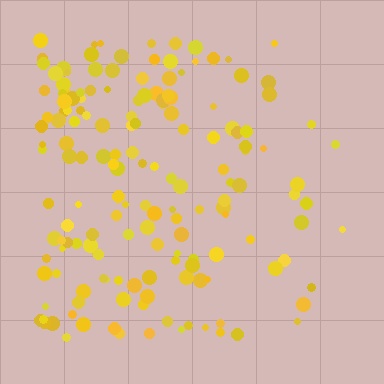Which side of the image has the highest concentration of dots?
The left.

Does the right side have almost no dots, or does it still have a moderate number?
Still a moderate number, just noticeably fewer than the left.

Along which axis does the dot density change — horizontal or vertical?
Horizontal.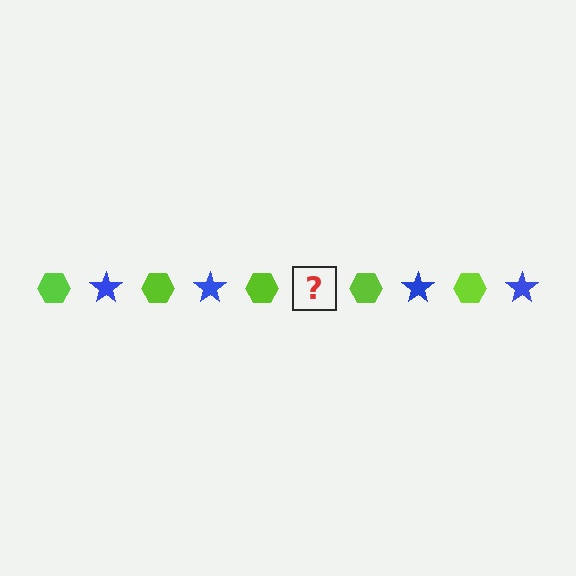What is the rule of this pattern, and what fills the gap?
The rule is that the pattern alternates between lime hexagon and blue star. The gap should be filled with a blue star.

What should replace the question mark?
The question mark should be replaced with a blue star.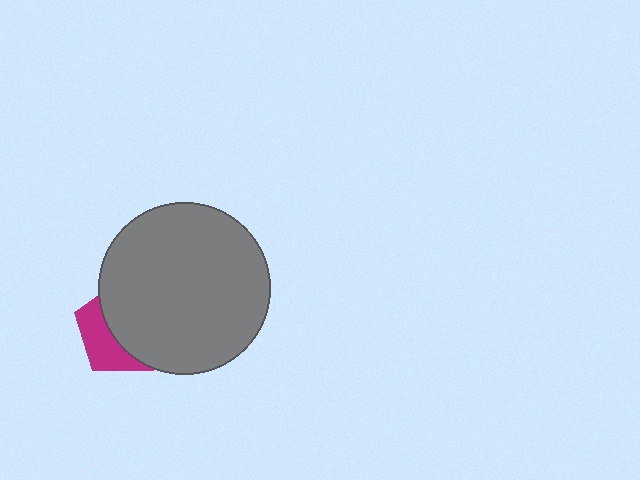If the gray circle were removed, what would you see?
You would see the complete magenta pentagon.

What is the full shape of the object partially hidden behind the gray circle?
The partially hidden object is a magenta pentagon.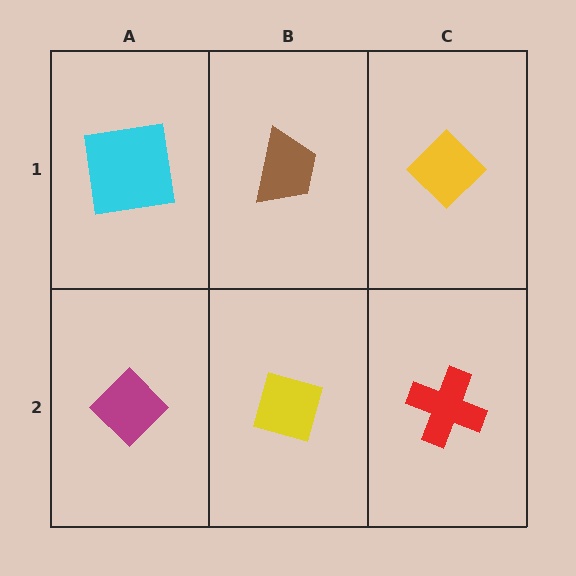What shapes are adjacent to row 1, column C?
A red cross (row 2, column C), a brown trapezoid (row 1, column B).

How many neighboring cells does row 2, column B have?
3.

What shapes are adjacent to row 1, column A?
A magenta diamond (row 2, column A), a brown trapezoid (row 1, column B).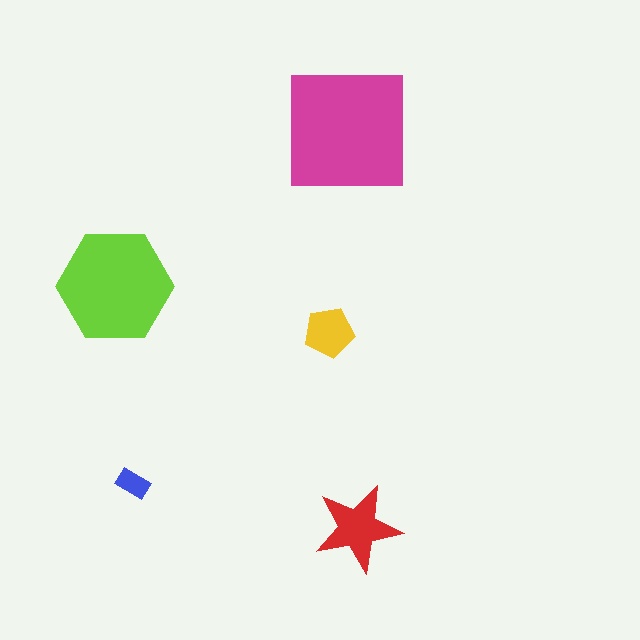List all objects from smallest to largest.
The blue rectangle, the yellow pentagon, the red star, the lime hexagon, the magenta square.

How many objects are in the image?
There are 5 objects in the image.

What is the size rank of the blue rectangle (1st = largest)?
5th.